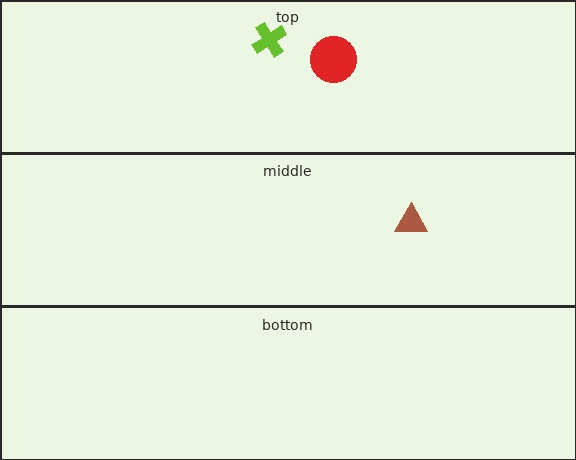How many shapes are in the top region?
2.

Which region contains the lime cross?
The top region.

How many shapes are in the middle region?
1.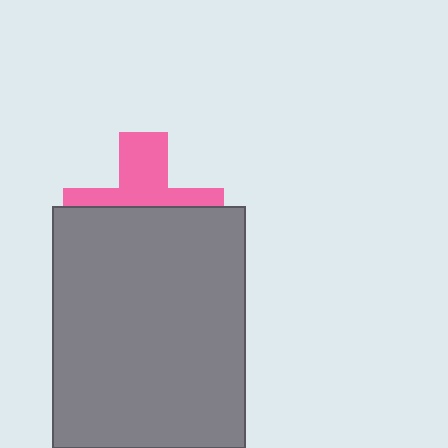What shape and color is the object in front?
The object in front is a gray rectangle.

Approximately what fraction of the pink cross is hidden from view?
Roughly 58% of the pink cross is hidden behind the gray rectangle.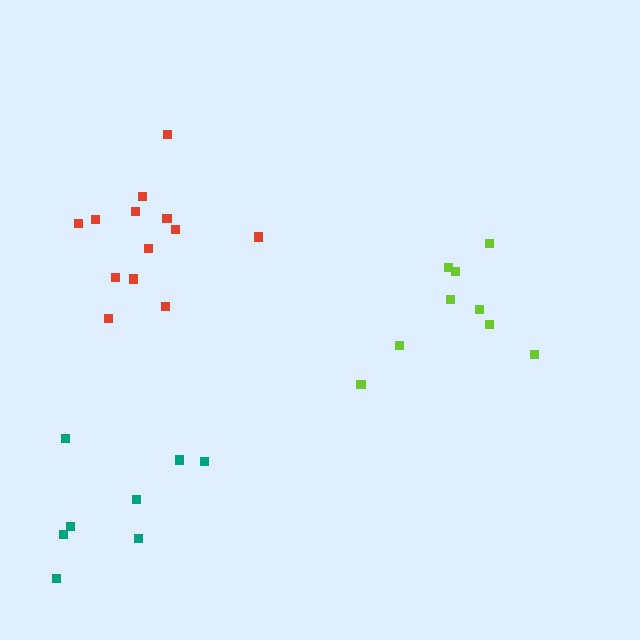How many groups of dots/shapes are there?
There are 3 groups.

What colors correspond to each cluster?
The clusters are colored: red, teal, lime.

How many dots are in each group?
Group 1: 13 dots, Group 2: 8 dots, Group 3: 9 dots (30 total).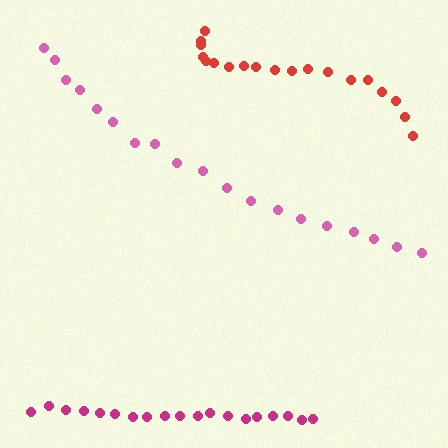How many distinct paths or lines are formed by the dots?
There are 3 distinct paths.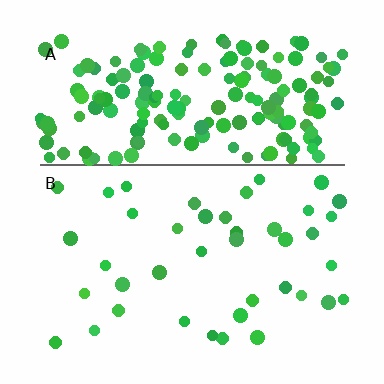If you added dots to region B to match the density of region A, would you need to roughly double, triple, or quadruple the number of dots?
Approximately quadruple.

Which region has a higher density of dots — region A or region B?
A (the top).